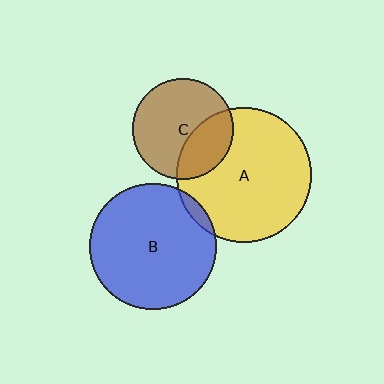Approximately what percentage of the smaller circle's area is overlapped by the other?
Approximately 30%.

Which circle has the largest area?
Circle A (yellow).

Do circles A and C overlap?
Yes.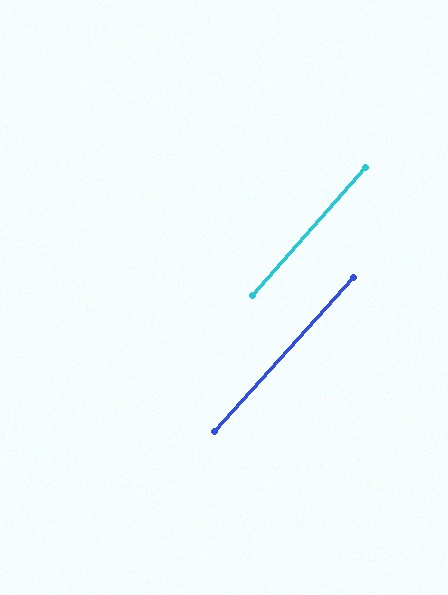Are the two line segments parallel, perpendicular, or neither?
Parallel — their directions differ by only 0.5°.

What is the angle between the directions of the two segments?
Approximately 0 degrees.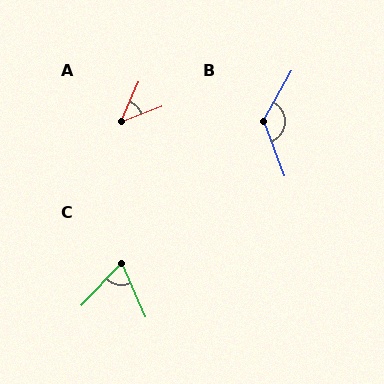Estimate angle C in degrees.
Approximately 67 degrees.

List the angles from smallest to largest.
A (45°), C (67°), B (130°).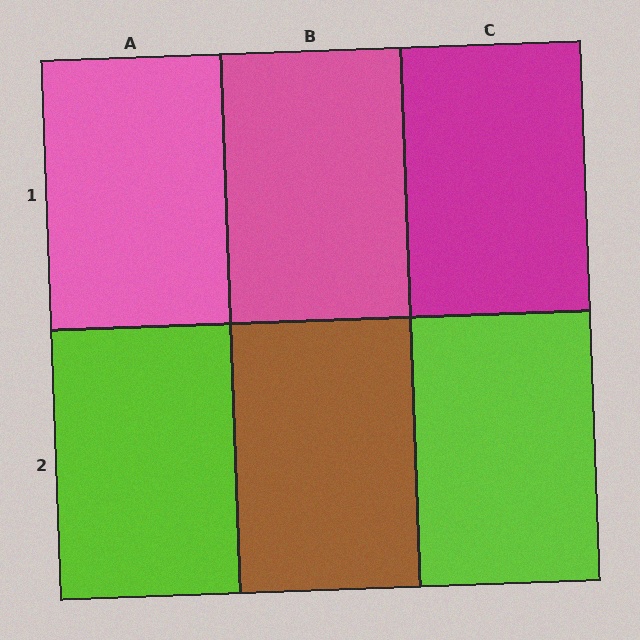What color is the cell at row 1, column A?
Pink.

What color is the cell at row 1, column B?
Pink.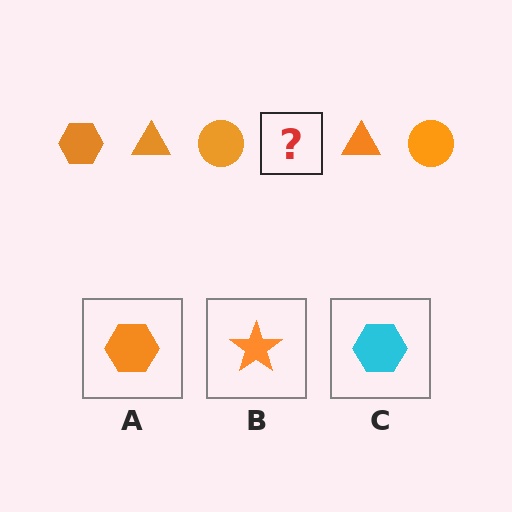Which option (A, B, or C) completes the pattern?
A.